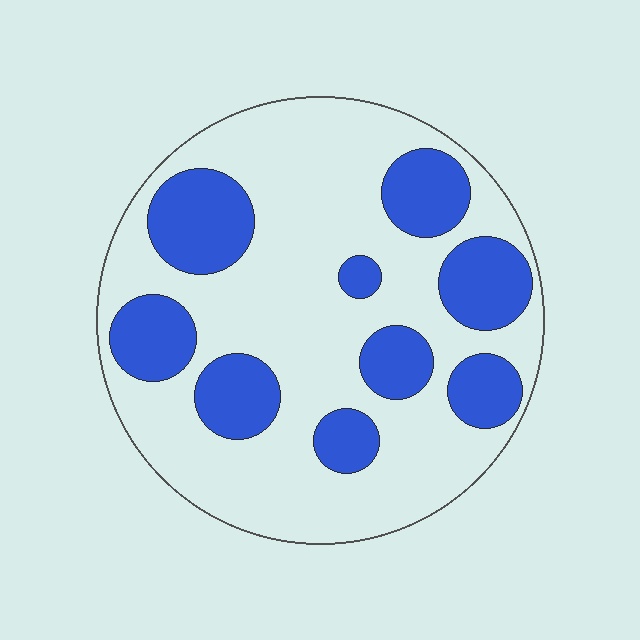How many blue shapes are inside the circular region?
9.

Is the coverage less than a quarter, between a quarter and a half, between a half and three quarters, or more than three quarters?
Between a quarter and a half.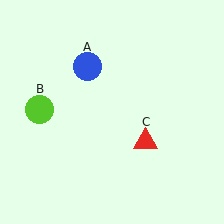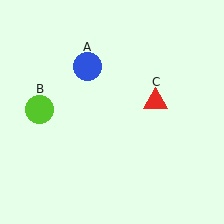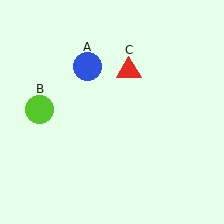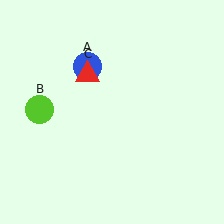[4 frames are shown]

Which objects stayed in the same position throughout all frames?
Blue circle (object A) and lime circle (object B) remained stationary.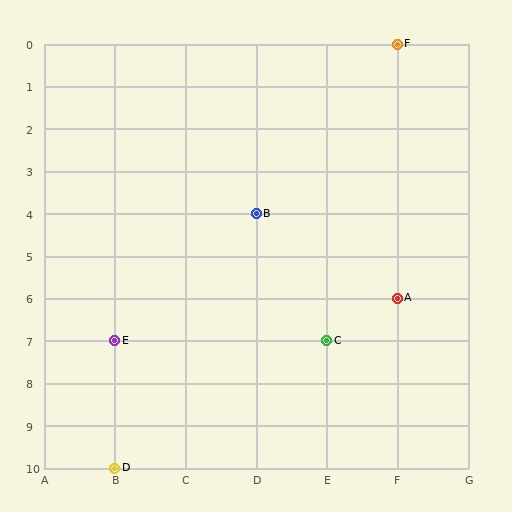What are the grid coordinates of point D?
Point D is at grid coordinates (B, 10).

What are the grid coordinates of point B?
Point B is at grid coordinates (D, 4).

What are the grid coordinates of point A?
Point A is at grid coordinates (F, 6).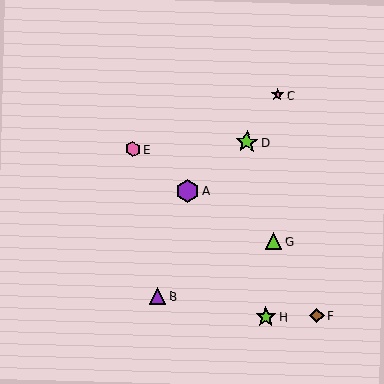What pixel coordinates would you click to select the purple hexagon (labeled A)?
Click at (187, 191) to select the purple hexagon A.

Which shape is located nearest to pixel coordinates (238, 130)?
The lime star (labeled D) at (247, 142) is nearest to that location.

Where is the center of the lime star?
The center of the lime star is at (247, 142).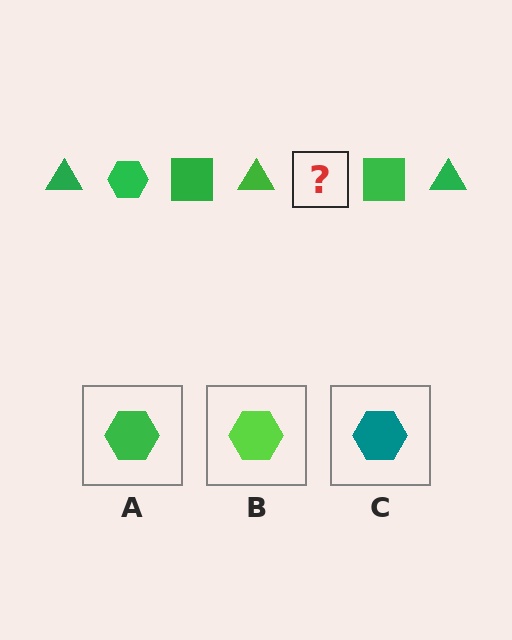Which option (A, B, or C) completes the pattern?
A.